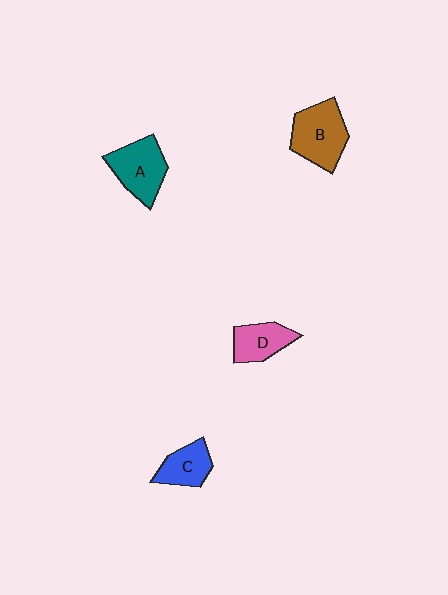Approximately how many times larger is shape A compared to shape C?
Approximately 1.4 times.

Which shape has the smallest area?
Shape C (blue).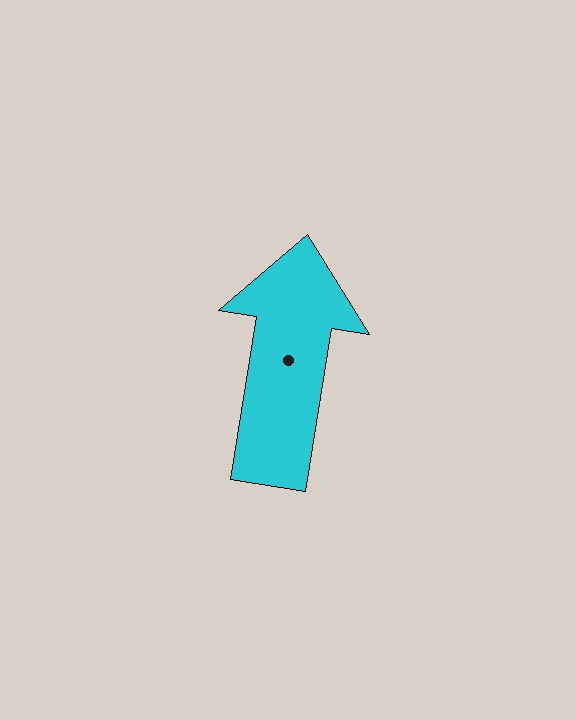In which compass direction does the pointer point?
North.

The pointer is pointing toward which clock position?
Roughly 12 o'clock.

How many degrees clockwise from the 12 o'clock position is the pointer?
Approximately 9 degrees.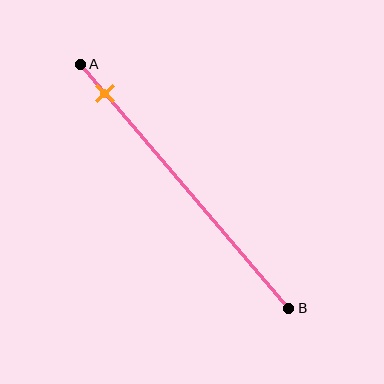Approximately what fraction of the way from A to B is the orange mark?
The orange mark is approximately 10% of the way from A to B.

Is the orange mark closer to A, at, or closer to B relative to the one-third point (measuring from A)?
The orange mark is closer to point A than the one-third point of segment AB.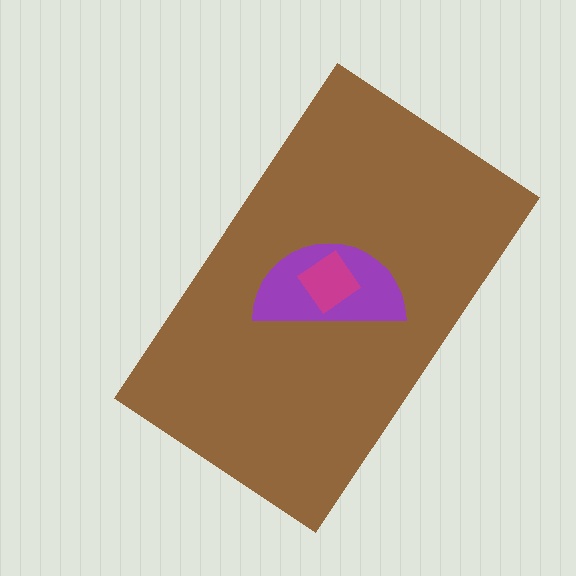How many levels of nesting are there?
3.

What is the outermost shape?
The brown rectangle.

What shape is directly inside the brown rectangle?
The purple semicircle.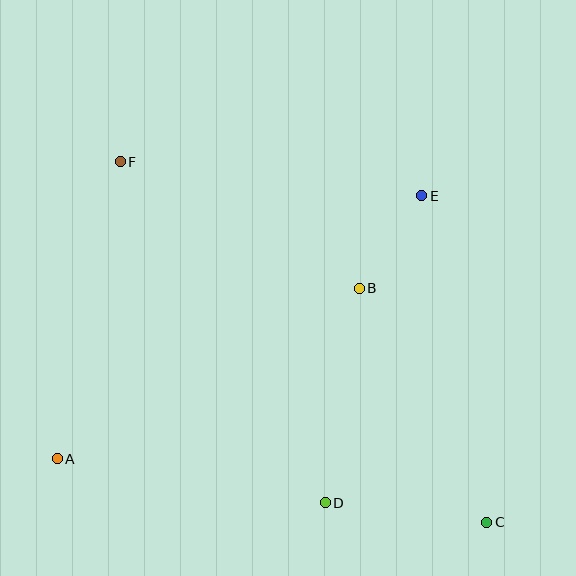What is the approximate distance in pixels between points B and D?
The distance between B and D is approximately 217 pixels.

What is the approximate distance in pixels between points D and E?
The distance between D and E is approximately 322 pixels.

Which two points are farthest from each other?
Points C and F are farthest from each other.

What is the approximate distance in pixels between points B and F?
The distance between B and F is approximately 270 pixels.